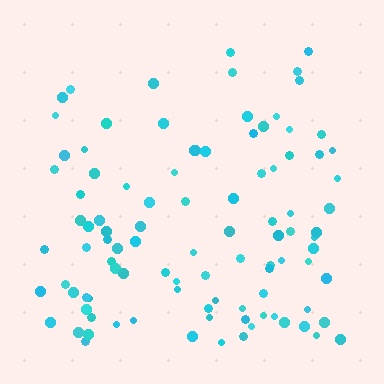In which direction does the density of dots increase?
From top to bottom, with the bottom side densest.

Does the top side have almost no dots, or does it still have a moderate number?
Still a moderate number, just noticeably fewer than the bottom.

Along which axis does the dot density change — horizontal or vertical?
Vertical.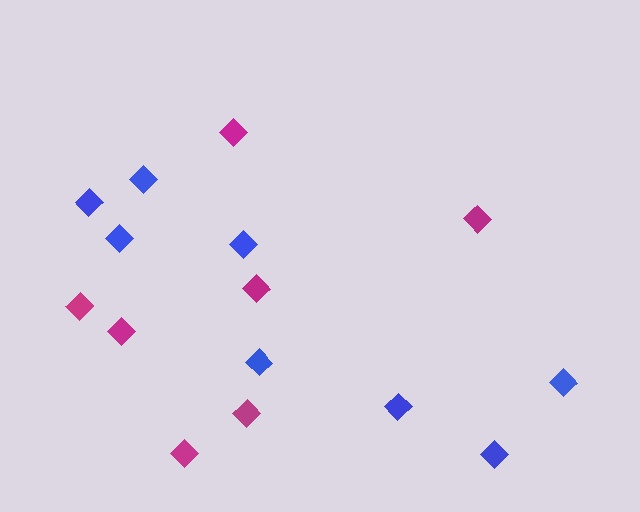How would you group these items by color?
There are 2 groups: one group of magenta diamonds (7) and one group of blue diamonds (8).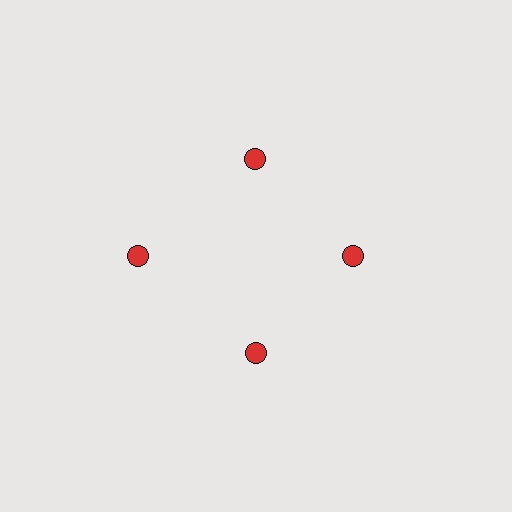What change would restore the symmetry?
The symmetry would be restored by moving it inward, back onto the ring so that all 4 circles sit at equal angles and equal distance from the center.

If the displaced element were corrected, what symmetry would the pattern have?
It would have 4-fold rotational symmetry — the pattern would map onto itself every 90 degrees.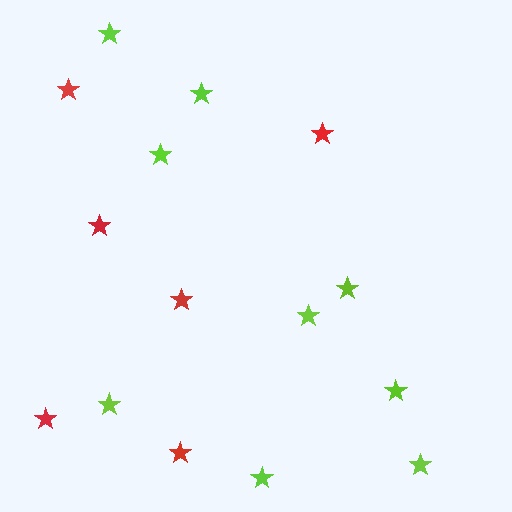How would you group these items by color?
There are 2 groups: one group of lime stars (9) and one group of red stars (6).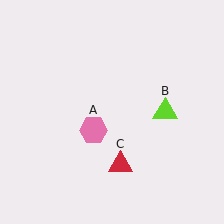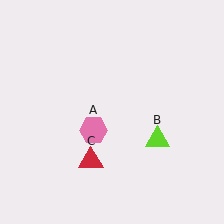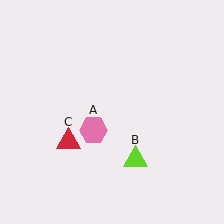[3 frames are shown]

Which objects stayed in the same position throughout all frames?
Pink hexagon (object A) remained stationary.